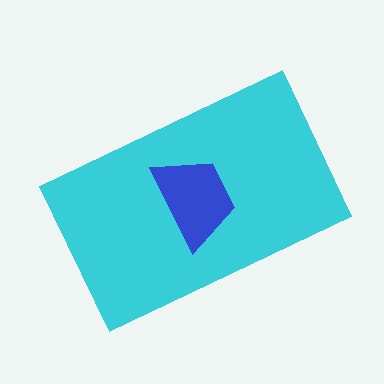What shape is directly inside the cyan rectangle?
The blue trapezoid.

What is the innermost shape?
The blue trapezoid.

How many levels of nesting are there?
2.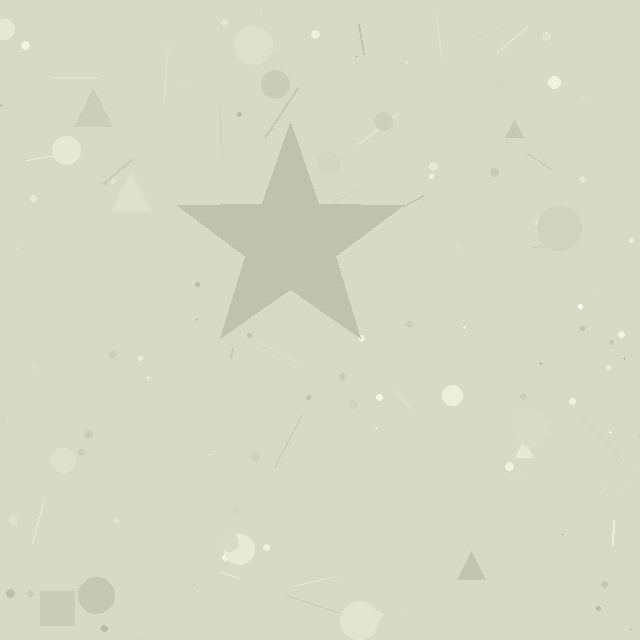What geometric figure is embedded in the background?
A star is embedded in the background.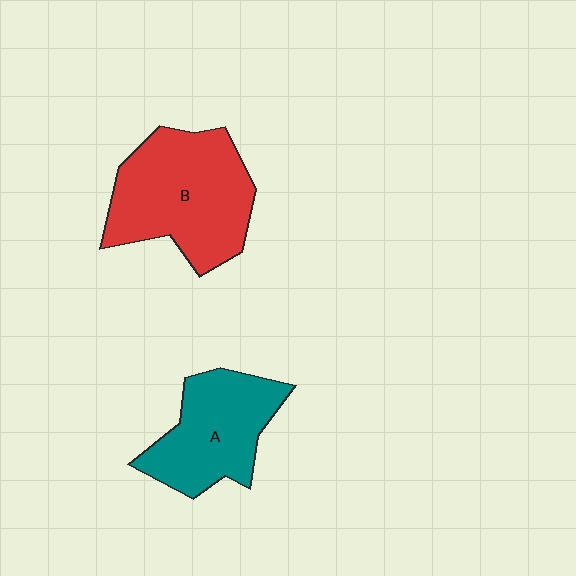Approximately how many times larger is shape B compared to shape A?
Approximately 1.4 times.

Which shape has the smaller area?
Shape A (teal).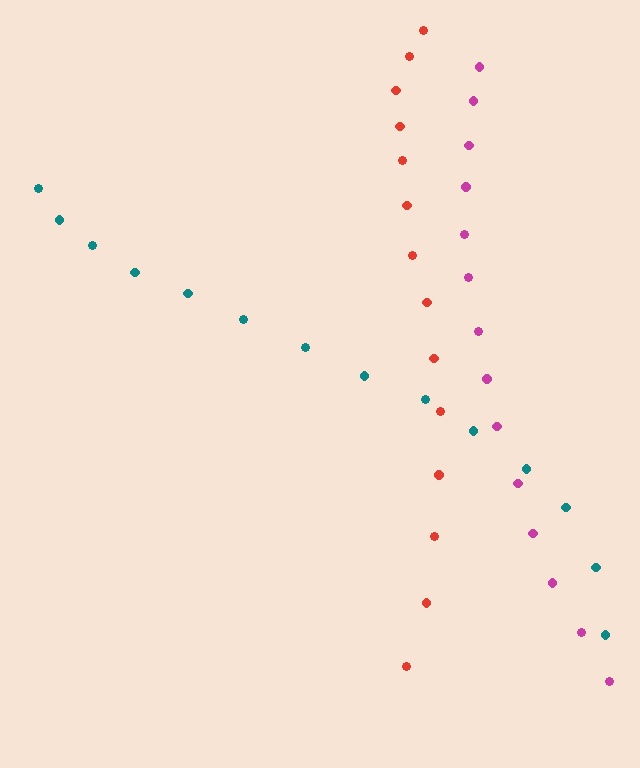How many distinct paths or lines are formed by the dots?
There are 3 distinct paths.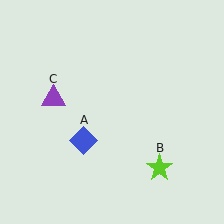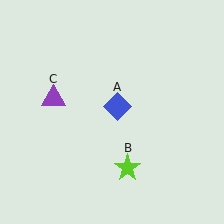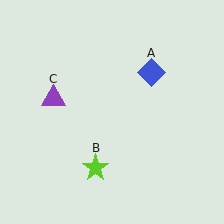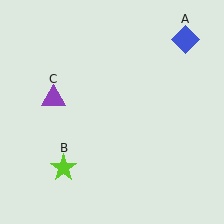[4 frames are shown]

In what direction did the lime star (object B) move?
The lime star (object B) moved left.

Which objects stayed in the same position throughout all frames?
Purple triangle (object C) remained stationary.